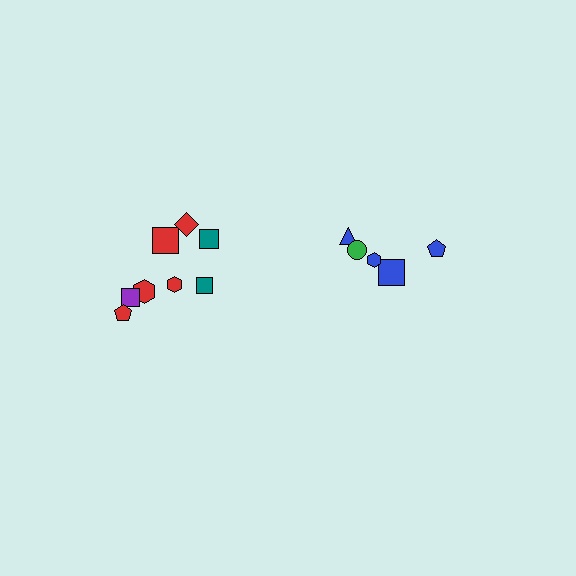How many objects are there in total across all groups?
There are 13 objects.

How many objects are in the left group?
There are 8 objects.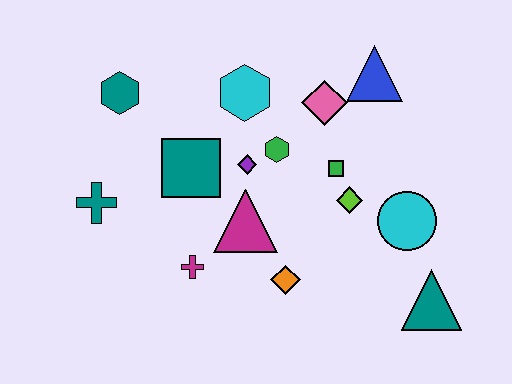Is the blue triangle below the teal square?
No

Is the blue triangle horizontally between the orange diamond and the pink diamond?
No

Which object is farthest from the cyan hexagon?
The teal triangle is farthest from the cyan hexagon.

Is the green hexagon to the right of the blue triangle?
No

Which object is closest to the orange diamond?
The magenta triangle is closest to the orange diamond.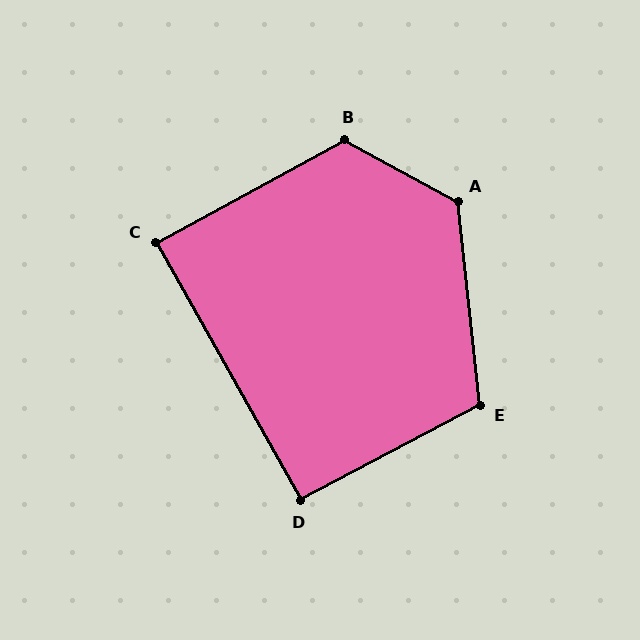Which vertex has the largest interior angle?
A, at approximately 125 degrees.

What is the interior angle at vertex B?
Approximately 123 degrees (obtuse).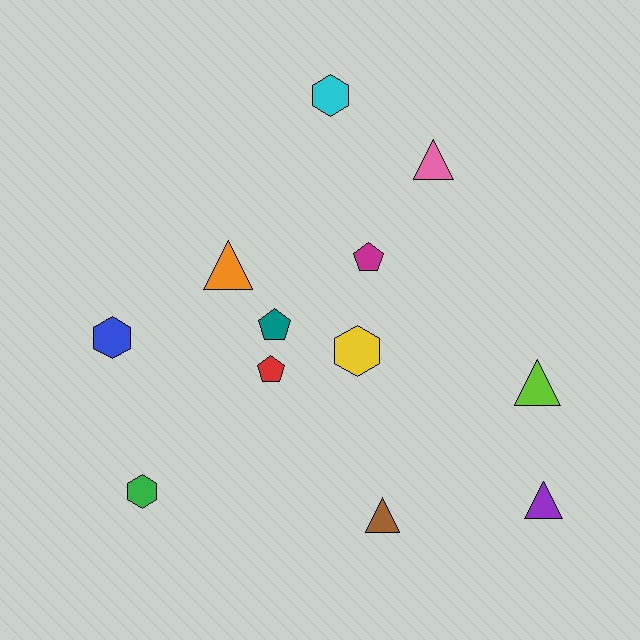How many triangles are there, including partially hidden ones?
There are 5 triangles.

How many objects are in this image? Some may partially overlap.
There are 12 objects.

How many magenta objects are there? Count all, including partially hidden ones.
There is 1 magenta object.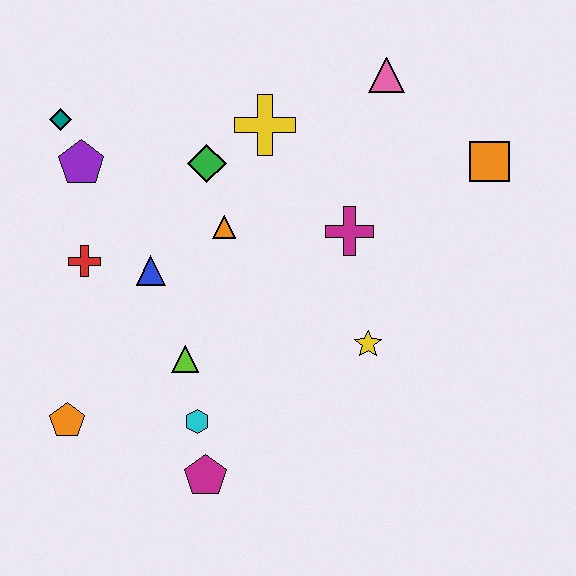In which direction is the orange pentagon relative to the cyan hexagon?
The orange pentagon is to the left of the cyan hexagon.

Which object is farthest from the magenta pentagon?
The pink triangle is farthest from the magenta pentagon.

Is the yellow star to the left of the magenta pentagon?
No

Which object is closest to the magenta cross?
The yellow star is closest to the magenta cross.